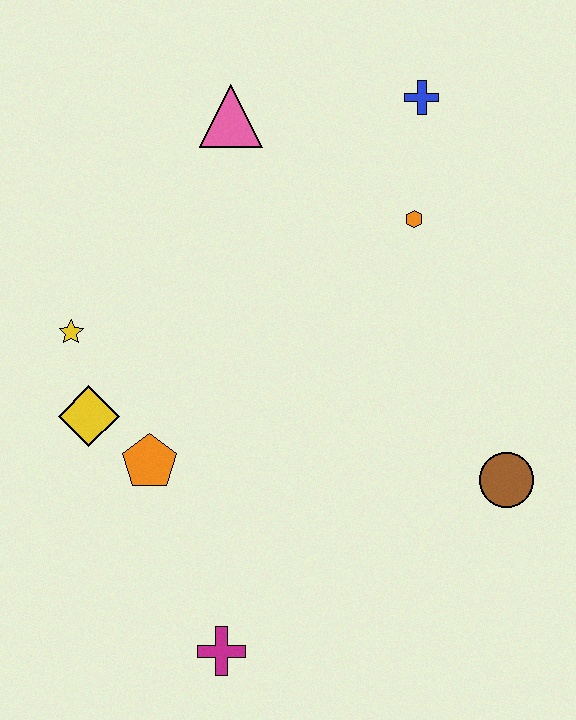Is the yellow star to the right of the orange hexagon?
No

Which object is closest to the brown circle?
The orange hexagon is closest to the brown circle.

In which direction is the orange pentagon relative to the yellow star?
The orange pentagon is below the yellow star.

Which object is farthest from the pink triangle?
The magenta cross is farthest from the pink triangle.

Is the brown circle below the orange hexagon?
Yes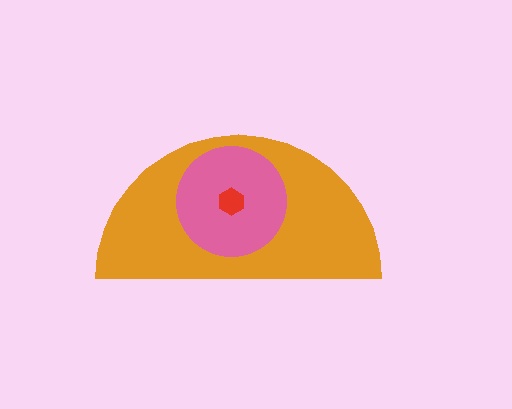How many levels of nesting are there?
3.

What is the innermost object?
The red hexagon.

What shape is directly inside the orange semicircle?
The pink circle.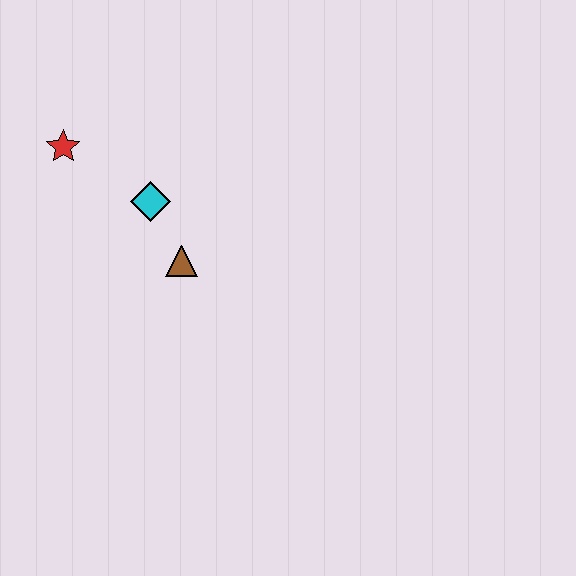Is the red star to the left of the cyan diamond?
Yes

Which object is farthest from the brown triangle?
The red star is farthest from the brown triangle.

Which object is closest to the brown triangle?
The cyan diamond is closest to the brown triangle.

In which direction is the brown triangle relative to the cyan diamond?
The brown triangle is below the cyan diamond.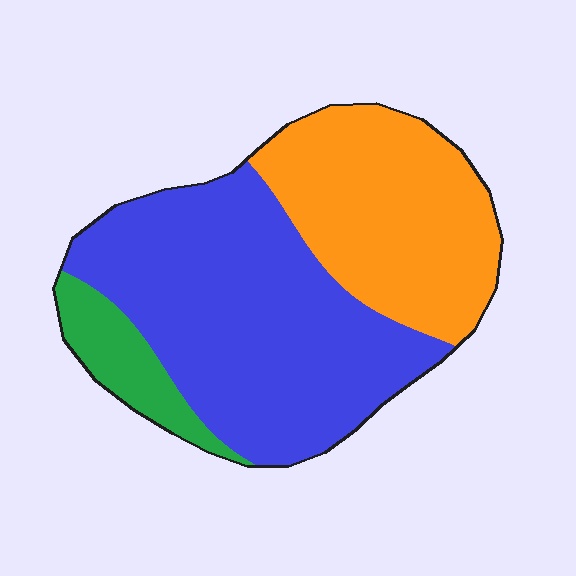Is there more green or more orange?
Orange.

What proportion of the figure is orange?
Orange takes up about three eighths (3/8) of the figure.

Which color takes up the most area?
Blue, at roughly 55%.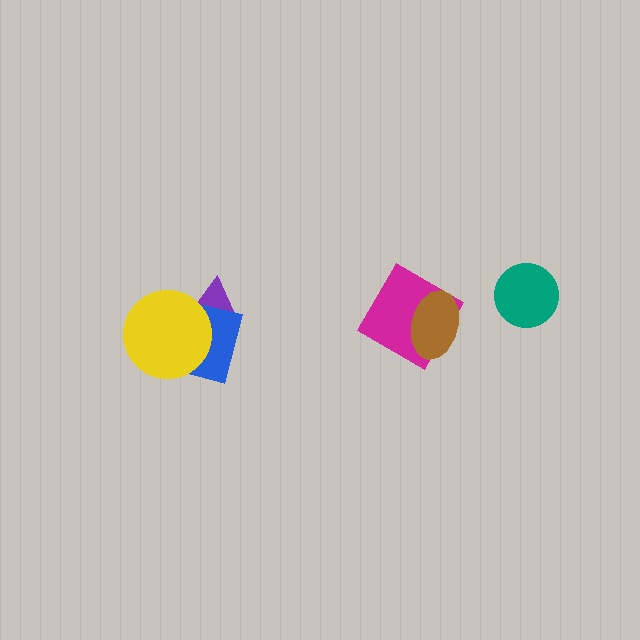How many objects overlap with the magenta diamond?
1 object overlaps with the magenta diamond.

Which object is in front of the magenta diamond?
The brown ellipse is in front of the magenta diamond.